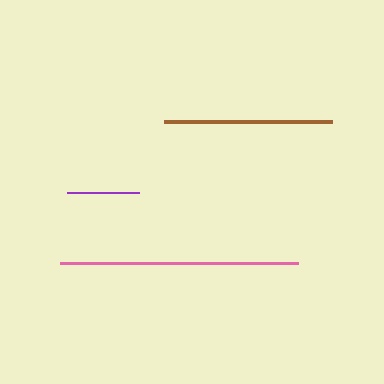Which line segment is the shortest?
The purple line is the shortest at approximately 72 pixels.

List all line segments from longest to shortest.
From longest to shortest: pink, brown, purple.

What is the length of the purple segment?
The purple segment is approximately 72 pixels long.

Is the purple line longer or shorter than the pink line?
The pink line is longer than the purple line.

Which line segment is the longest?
The pink line is the longest at approximately 237 pixels.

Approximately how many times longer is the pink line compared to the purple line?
The pink line is approximately 3.3 times the length of the purple line.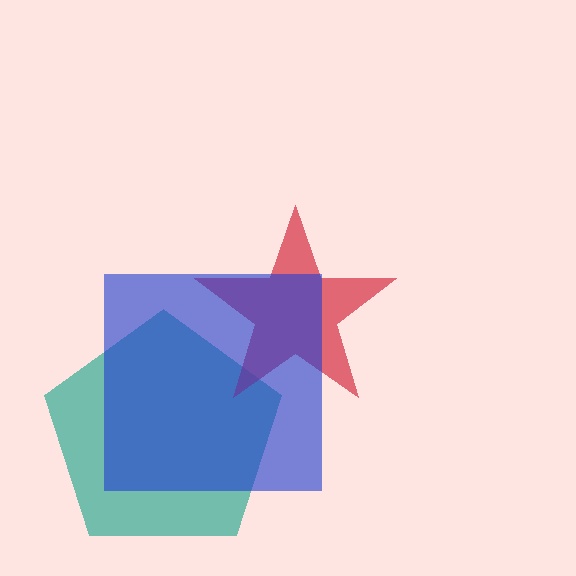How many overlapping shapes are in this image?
There are 3 overlapping shapes in the image.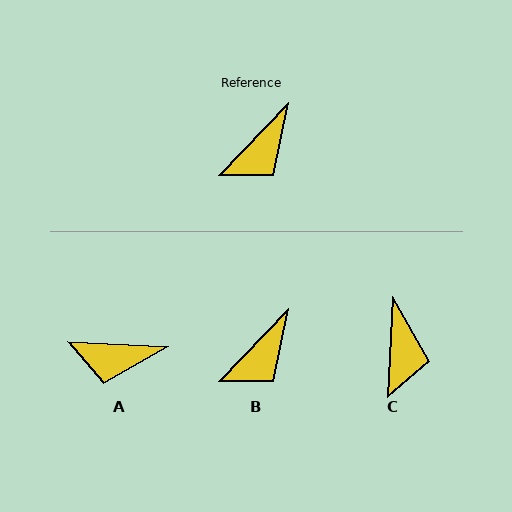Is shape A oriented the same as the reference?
No, it is off by about 49 degrees.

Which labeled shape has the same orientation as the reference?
B.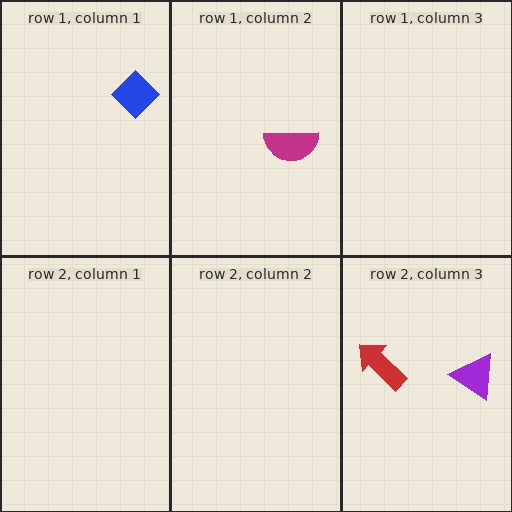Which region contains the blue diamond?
The row 1, column 1 region.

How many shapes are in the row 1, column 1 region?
1.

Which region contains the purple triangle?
The row 2, column 3 region.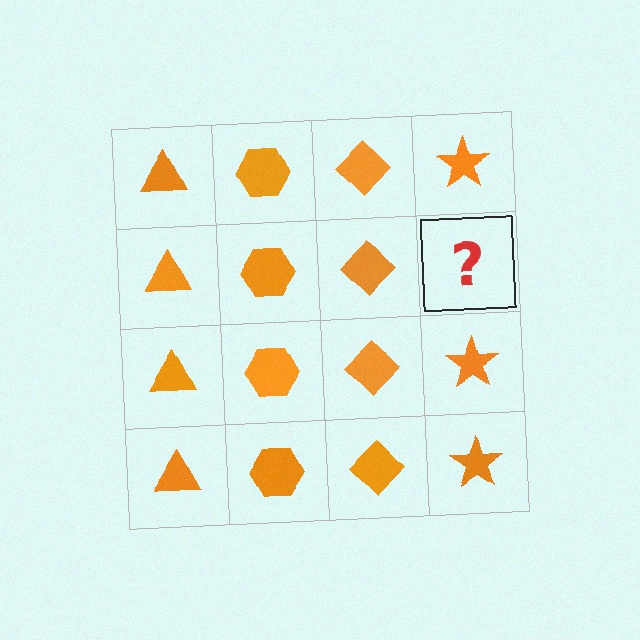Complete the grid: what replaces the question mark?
The question mark should be replaced with an orange star.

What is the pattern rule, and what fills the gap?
The rule is that each column has a consistent shape. The gap should be filled with an orange star.